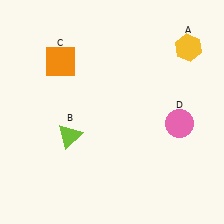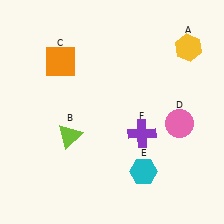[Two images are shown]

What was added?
A cyan hexagon (E), a purple cross (F) were added in Image 2.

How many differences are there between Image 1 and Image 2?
There are 2 differences between the two images.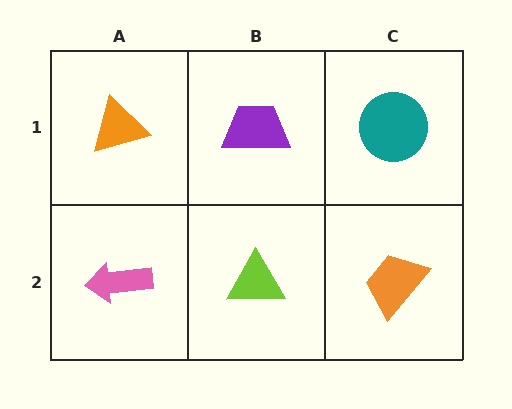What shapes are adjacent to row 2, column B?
A purple trapezoid (row 1, column B), a pink arrow (row 2, column A), an orange trapezoid (row 2, column C).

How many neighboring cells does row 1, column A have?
2.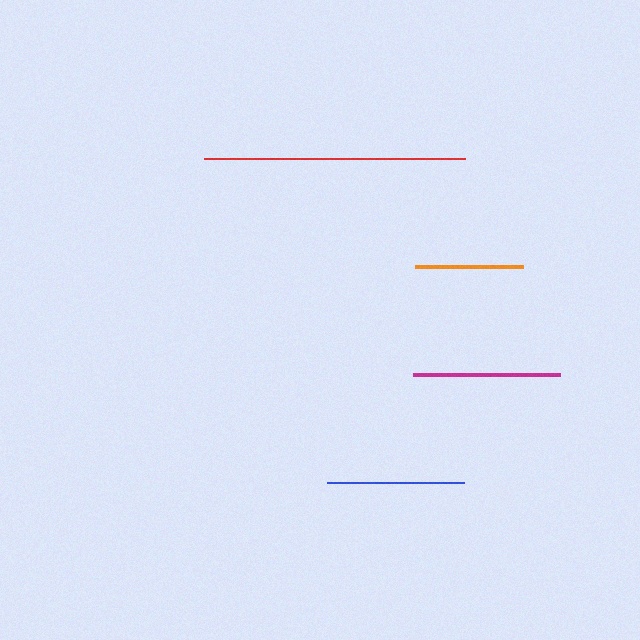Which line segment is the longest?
The red line is the longest at approximately 261 pixels.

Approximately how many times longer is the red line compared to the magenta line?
The red line is approximately 1.8 times the length of the magenta line.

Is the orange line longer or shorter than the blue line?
The blue line is longer than the orange line.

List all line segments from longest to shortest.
From longest to shortest: red, magenta, blue, orange.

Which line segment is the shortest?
The orange line is the shortest at approximately 108 pixels.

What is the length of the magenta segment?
The magenta segment is approximately 147 pixels long.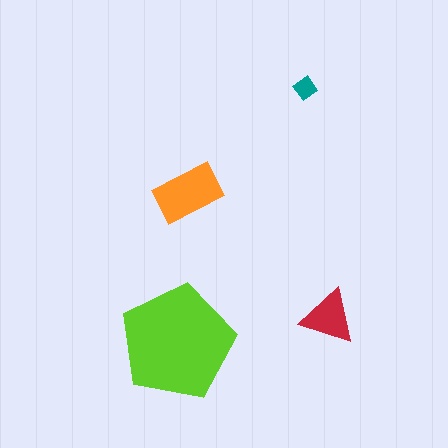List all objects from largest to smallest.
The lime pentagon, the orange rectangle, the red triangle, the teal diamond.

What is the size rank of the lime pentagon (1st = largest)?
1st.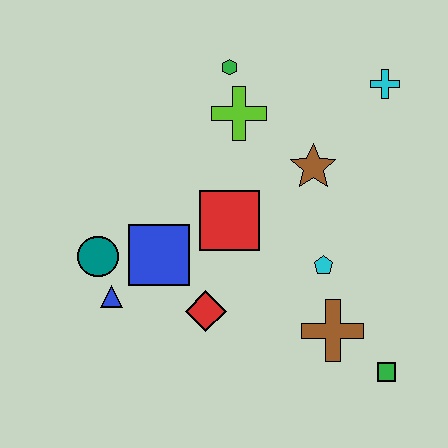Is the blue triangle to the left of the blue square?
Yes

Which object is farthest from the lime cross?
The green square is farthest from the lime cross.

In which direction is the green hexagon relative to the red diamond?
The green hexagon is above the red diamond.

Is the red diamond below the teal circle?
Yes